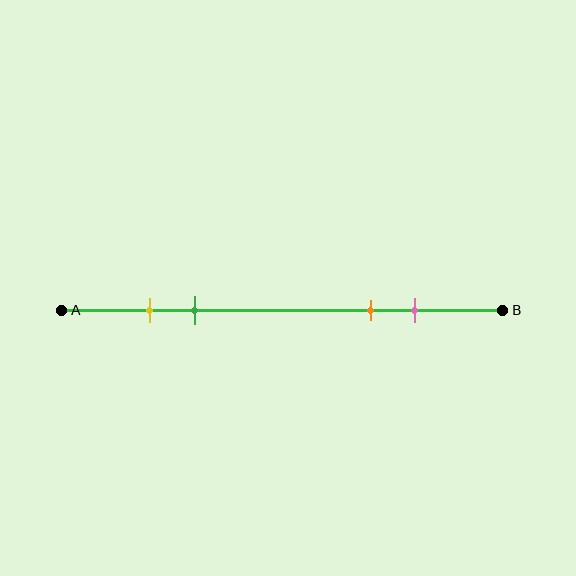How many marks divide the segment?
There are 4 marks dividing the segment.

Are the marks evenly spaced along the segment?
No, the marks are not evenly spaced.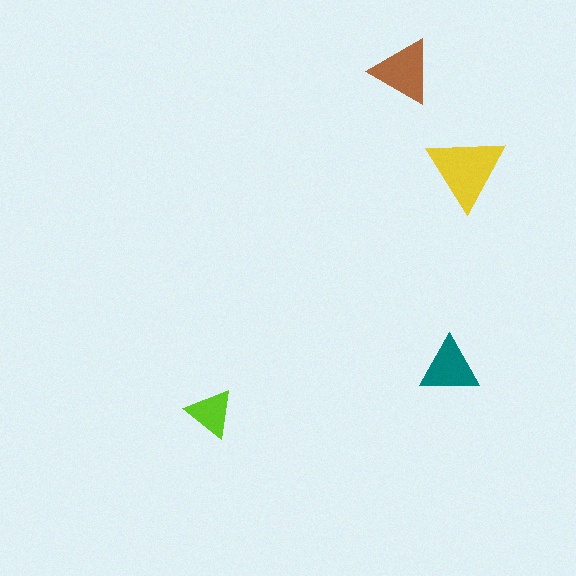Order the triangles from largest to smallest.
the yellow one, the brown one, the teal one, the lime one.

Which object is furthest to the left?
The lime triangle is leftmost.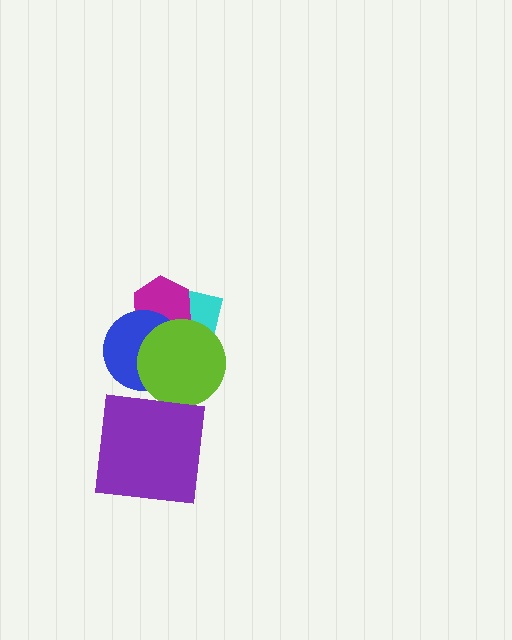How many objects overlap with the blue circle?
2 objects overlap with the blue circle.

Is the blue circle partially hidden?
Yes, it is partially covered by another shape.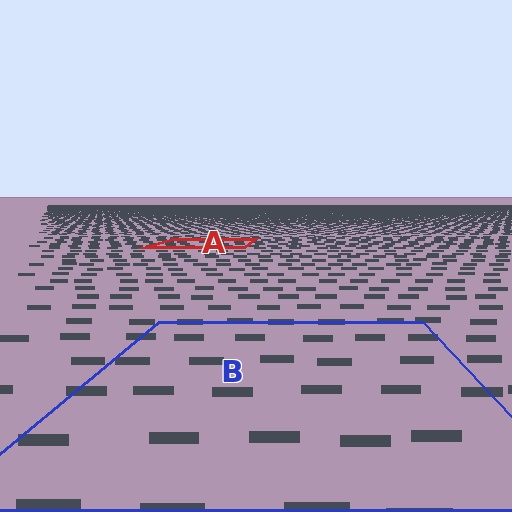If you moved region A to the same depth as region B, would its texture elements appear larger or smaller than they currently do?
They would appear larger. At a closer depth, the same texture elements are projected at a bigger on-screen size.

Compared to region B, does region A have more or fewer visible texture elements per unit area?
Region A has more texture elements per unit area — they are packed more densely because it is farther away.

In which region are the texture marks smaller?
The texture marks are smaller in region A, because it is farther away.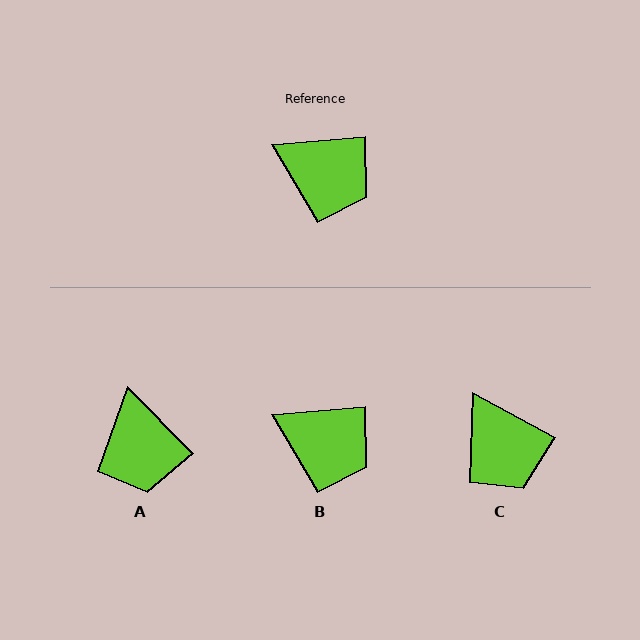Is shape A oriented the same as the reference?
No, it is off by about 50 degrees.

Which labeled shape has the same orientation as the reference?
B.